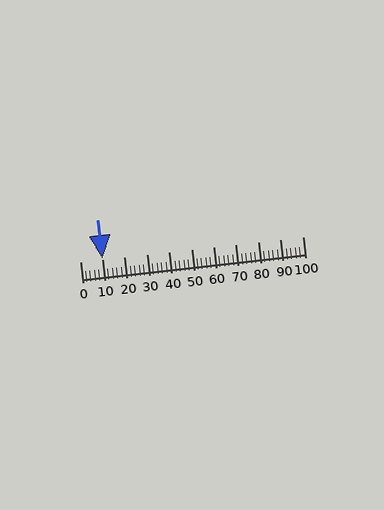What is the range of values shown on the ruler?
The ruler shows values from 0 to 100.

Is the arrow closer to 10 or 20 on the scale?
The arrow is closer to 10.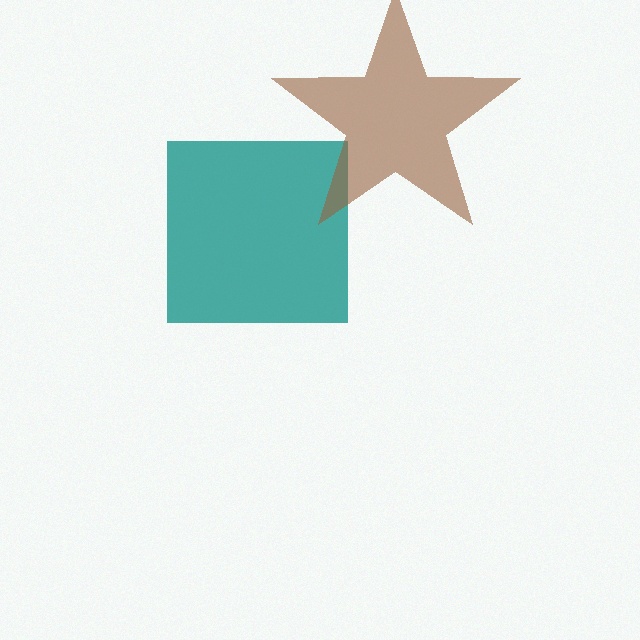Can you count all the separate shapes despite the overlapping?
Yes, there are 2 separate shapes.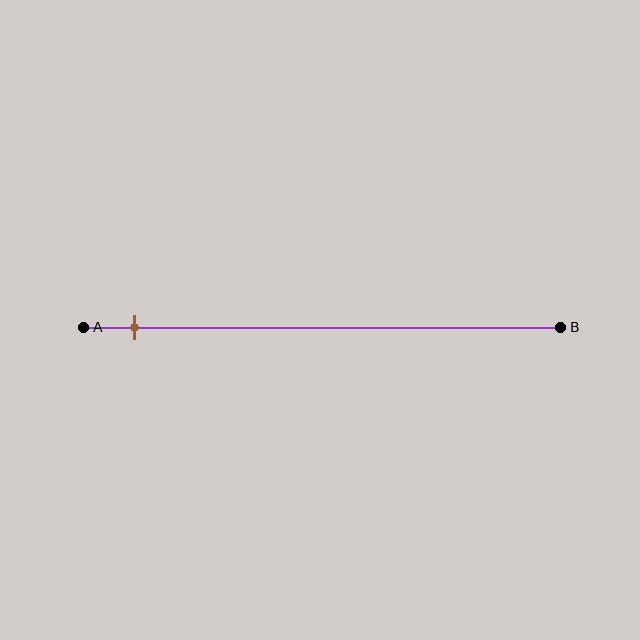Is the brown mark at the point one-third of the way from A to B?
No, the mark is at about 10% from A, not at the 33% one-third point.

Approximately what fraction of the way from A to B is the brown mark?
The brown mark is approximately 10% of the way from A to B.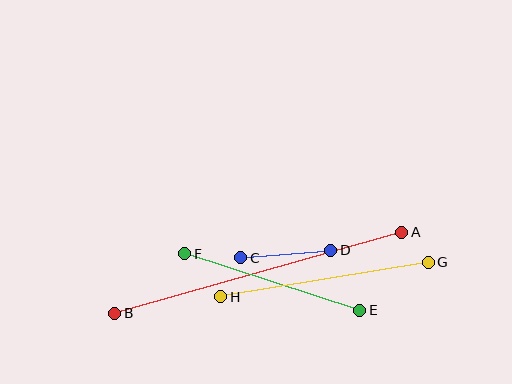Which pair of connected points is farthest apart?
Points A and B are farthest apart.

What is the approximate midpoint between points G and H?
The midpoint is at approximately (324, 279) pixels.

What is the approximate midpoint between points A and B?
The midpoint is at approximately (258, 273) pixels.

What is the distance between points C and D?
The distance is approximately 90 pixels.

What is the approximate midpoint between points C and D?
The midpoint is at approximately (286, 254) pixels.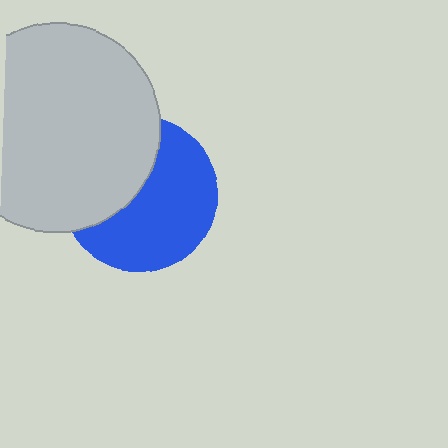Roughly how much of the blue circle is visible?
About half of it is visible (roughly 59%).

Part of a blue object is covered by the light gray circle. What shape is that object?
It is a circle.